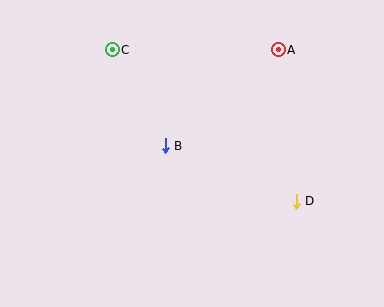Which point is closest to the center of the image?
Point B at (165, 145) is closest to the center.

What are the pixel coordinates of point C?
Point C is at (112, 50).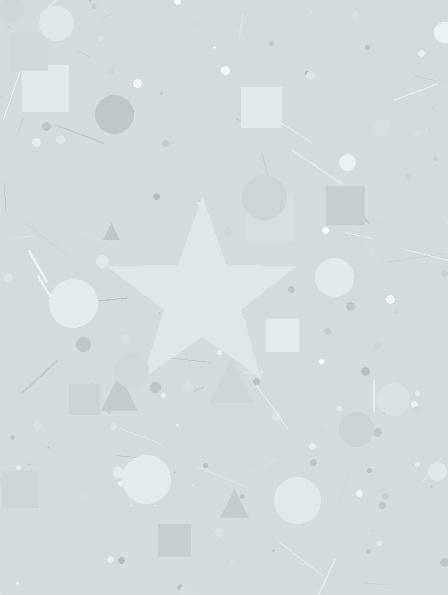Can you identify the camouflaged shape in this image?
The camouflaged shape is a star.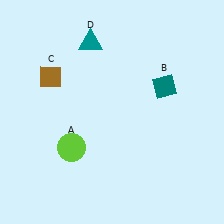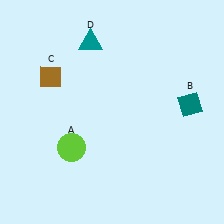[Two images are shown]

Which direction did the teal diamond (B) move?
The teal diamond (B) moved right.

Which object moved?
The teal diamond (B) moved right.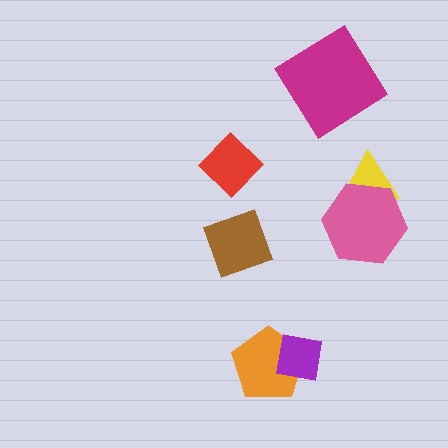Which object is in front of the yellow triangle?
The pink hexagon is in front of the yellow triangle.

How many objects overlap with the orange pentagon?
1 object overlaps with the orange pentagon.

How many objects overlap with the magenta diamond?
0 objects overlap with the magenta diamond.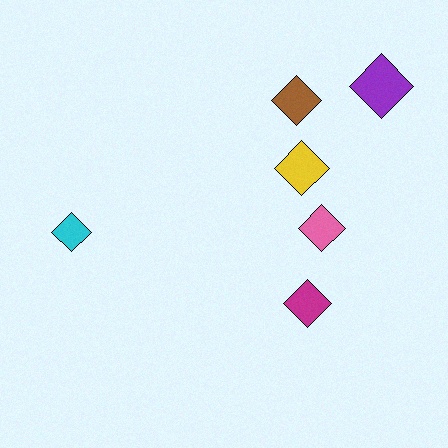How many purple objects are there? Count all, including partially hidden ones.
There is 1 purple object.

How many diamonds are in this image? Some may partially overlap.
There are 6 diamonds.